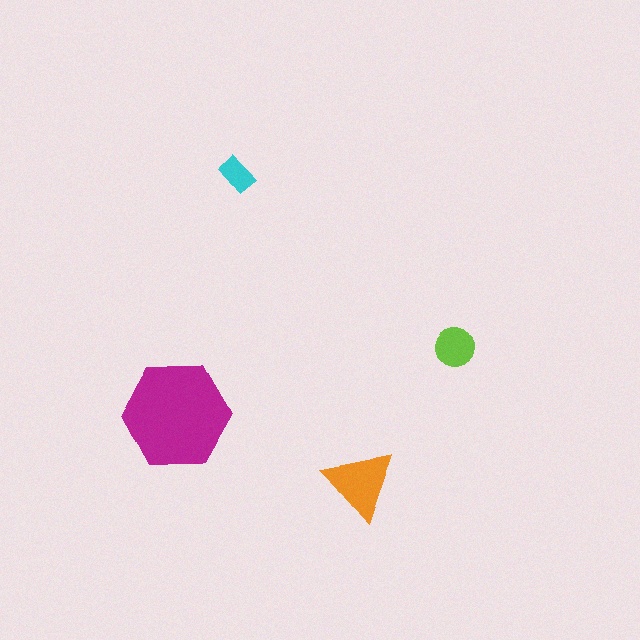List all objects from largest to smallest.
The magenta hexagon, the orange triangle, the lime circle, the cyan rectangle.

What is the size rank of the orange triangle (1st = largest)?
2nd.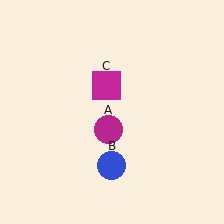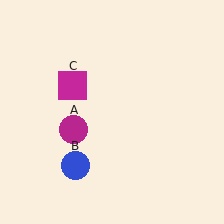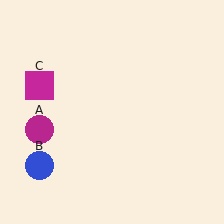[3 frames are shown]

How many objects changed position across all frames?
3 objects changed position: magenta circle (object A), blue circle (object B), magenta square (object C).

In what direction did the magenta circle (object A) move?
The magenta circle (object A) moved left.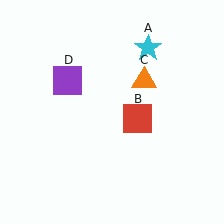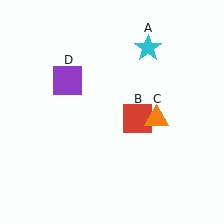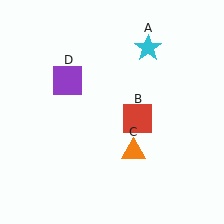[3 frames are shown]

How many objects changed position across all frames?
1 object changed position: orange triangle (object C).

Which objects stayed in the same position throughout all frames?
Cyan star (object A) and red square (object B) and purple square (object D) remained stationary.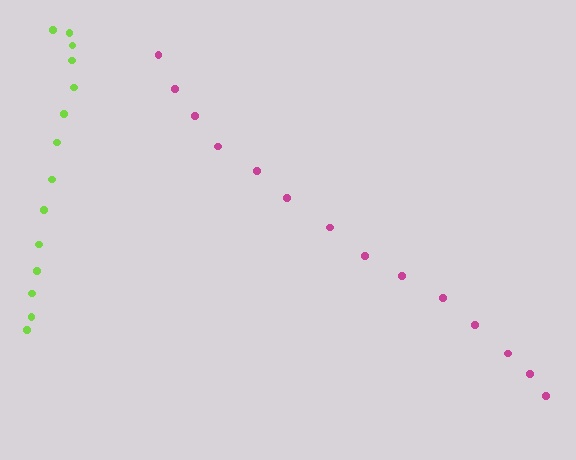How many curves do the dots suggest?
There are 2 distinct paths.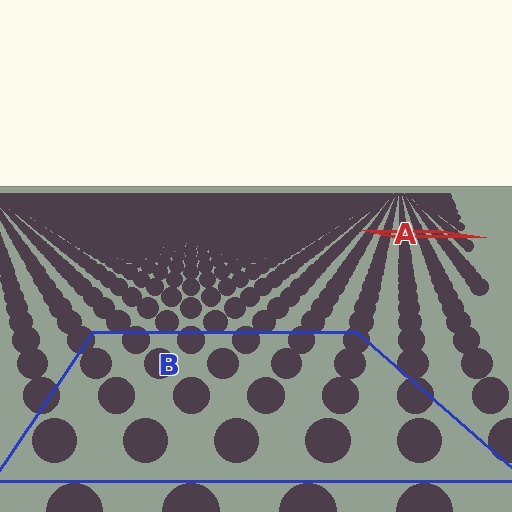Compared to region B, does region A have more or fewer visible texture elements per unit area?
Region A has more texture elements per unit area — they are packed more densely because it is farther away.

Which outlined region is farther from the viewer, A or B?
Region A is farther from the viewer — the texture elements inside it appear smaller and more densely packed.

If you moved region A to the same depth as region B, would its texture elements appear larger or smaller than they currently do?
They would appear larger. At a closer depth, the same texture elements are projected at a bigger on-screen size.